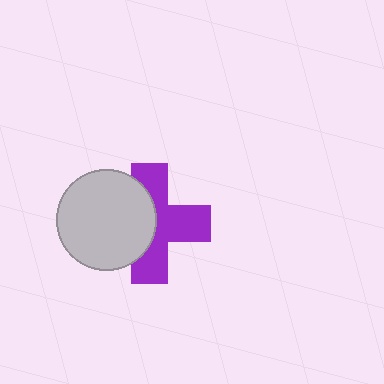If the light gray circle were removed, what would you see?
You would see the complete purple cross.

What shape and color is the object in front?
The object in front is a light gray circle.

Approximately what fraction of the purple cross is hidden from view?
Roughly 42% of the purple cross is hidden behind the light gray circle.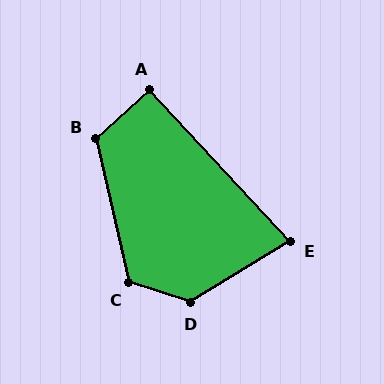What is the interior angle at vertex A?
Approximately 91 degrees (approximately right).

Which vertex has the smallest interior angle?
E, at approximately 78 degrees.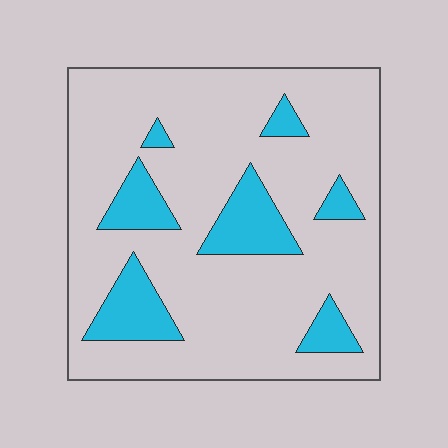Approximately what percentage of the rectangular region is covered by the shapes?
Approximately 20%.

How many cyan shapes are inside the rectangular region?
7.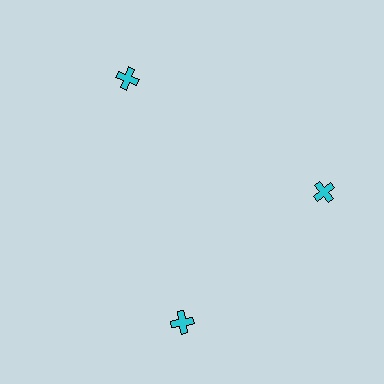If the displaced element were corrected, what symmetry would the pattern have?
It would have 3-fold rotational symmetry — the pattern would map onto itself every 120 degrees.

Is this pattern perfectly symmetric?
No. The 3 cyan crosses are arranged in a ring, but one element near the 7 o'clock position is rotated out of alignment along the ring, breaking the 3-fold rotational symmetry.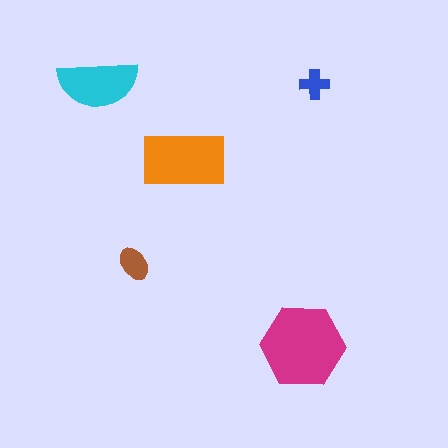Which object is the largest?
The magenta hexagon.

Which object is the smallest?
The blue cross.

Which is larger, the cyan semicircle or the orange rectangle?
The orange rectangle.